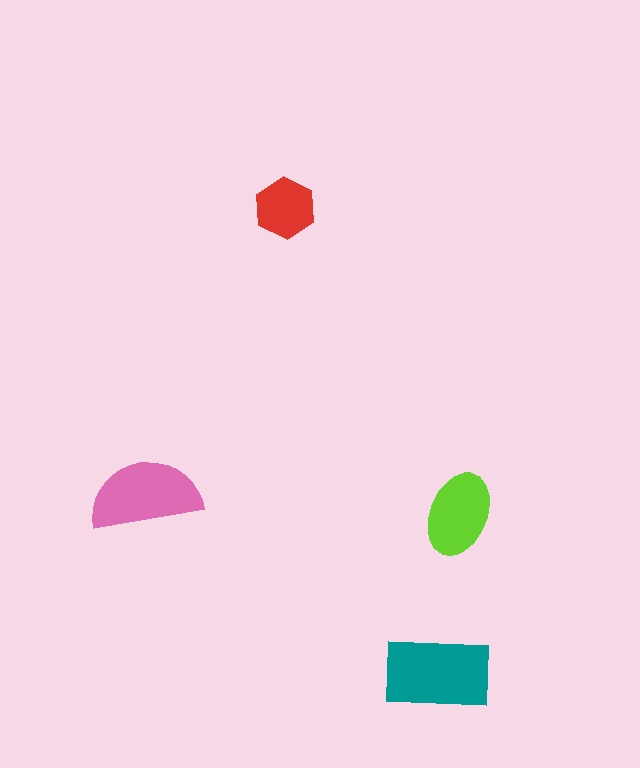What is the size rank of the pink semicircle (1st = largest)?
2nd.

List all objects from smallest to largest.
The red hexagon, the lime ellipse, the pink semicircle, the teal rectangle.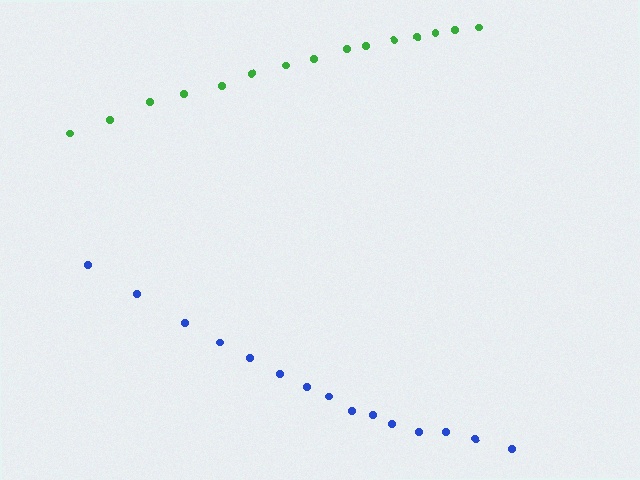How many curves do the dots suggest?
There are 2 distinct paths.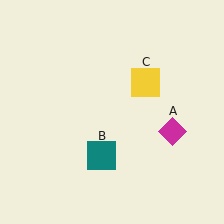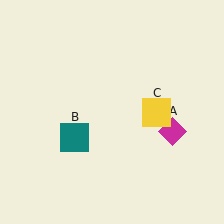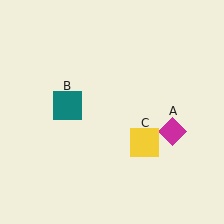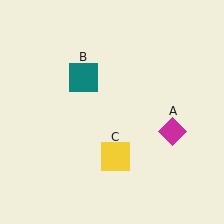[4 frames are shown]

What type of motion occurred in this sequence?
The teal square (object B), yellow square (object C) rotated clockwise around the center of the scene.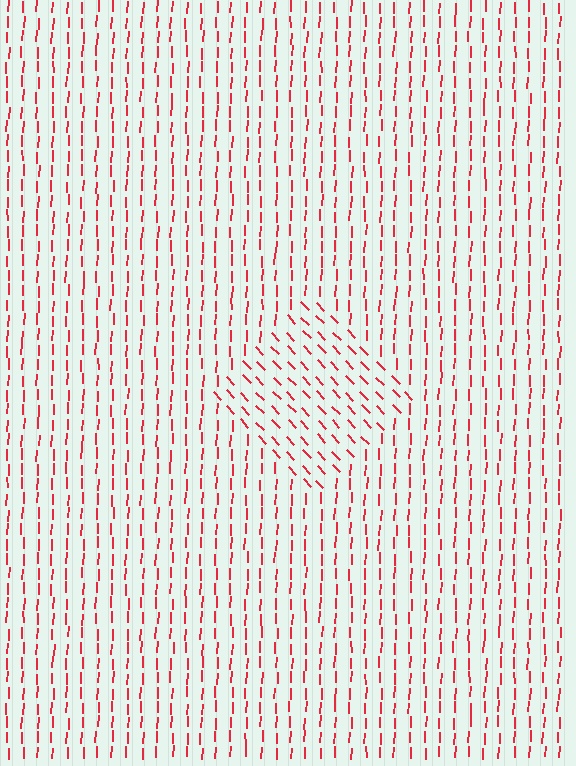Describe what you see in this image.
The image is filled with small red line segments. A diamond region in the image has lines oriented differently from the surrounding lines, creating a visible texture boundary.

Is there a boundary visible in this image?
Yes, there is a texture boundary formed by a change in line orientation.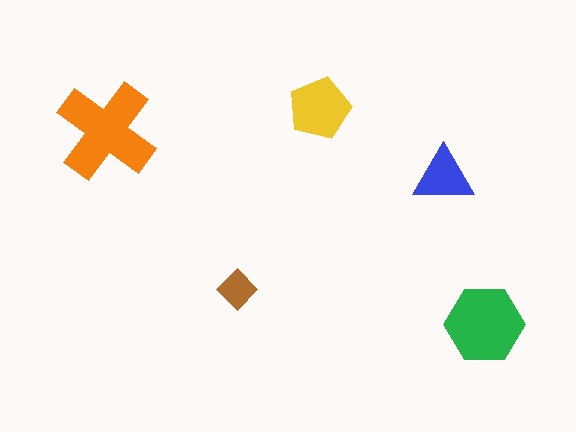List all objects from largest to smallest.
The orange cross, the green hexagon, the yellow pentagon, the blue triangle, the brown diamond.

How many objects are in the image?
There are 5 objects in the image.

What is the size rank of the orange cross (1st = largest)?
1st.